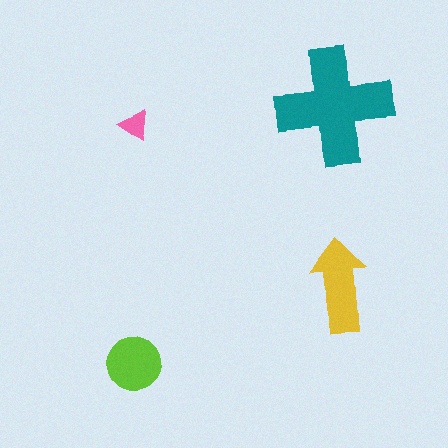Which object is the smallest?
The pink triangle.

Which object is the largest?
The teal cross.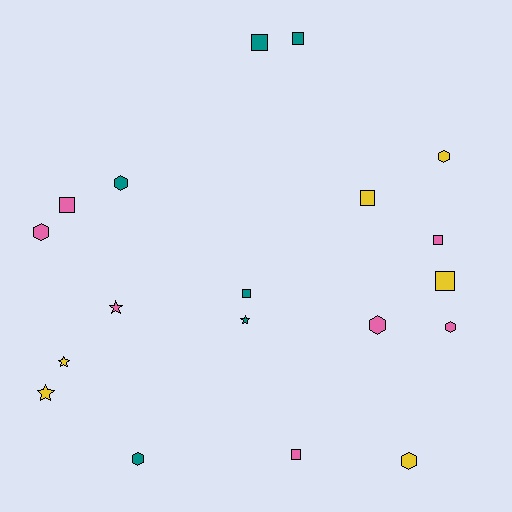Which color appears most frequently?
Pink, with 7 objects.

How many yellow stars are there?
There are 2 yellow stars.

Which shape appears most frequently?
Square, with 8 objects.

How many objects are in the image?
There are 19 objects.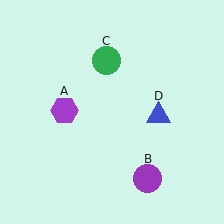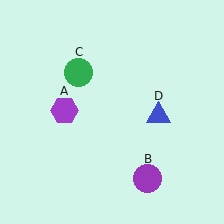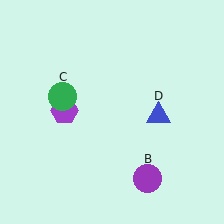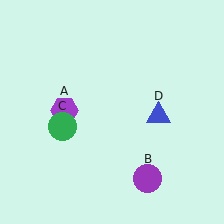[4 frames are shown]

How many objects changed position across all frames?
1 object changed position: green circle (object C).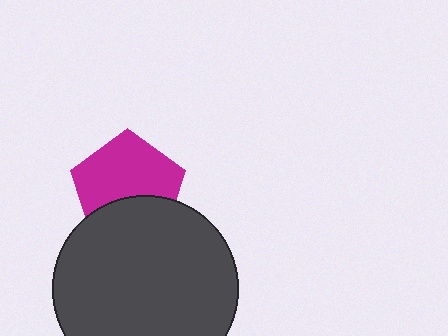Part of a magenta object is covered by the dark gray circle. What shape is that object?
It is a pentagon.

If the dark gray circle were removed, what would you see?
You would see the complete magenta pentagon.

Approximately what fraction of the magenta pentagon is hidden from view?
Roughly 36% of the magenta pentagon is hidden behind the dark gray circle.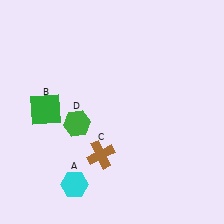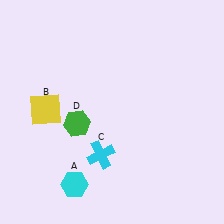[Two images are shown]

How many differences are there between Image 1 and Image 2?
There are 2 differences between the two images.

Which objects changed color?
B changed from green to yellow. C changed from brown to cyan.